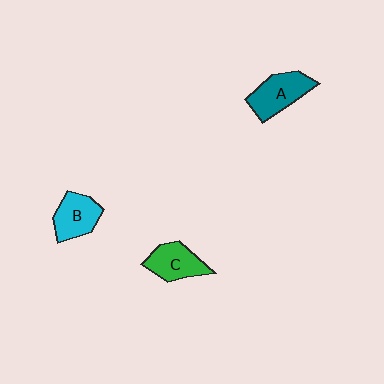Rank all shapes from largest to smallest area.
From largest to smallest: A (teal), C (green), B (cyan).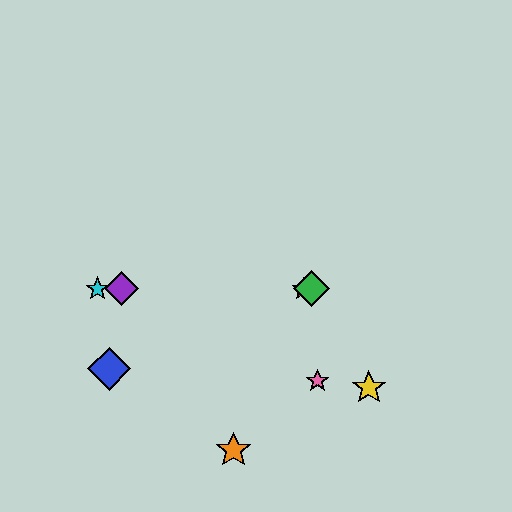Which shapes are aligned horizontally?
The red star, the green diamond, the purple diamond, the cyan star are aligned horizontally.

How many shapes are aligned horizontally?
4 shapes (the red star, the green diamond, the purple diamond, the cyan star) are aligned horizontally.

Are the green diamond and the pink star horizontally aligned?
No, the green diamond is at y≈289 and the pink star is at y≈381.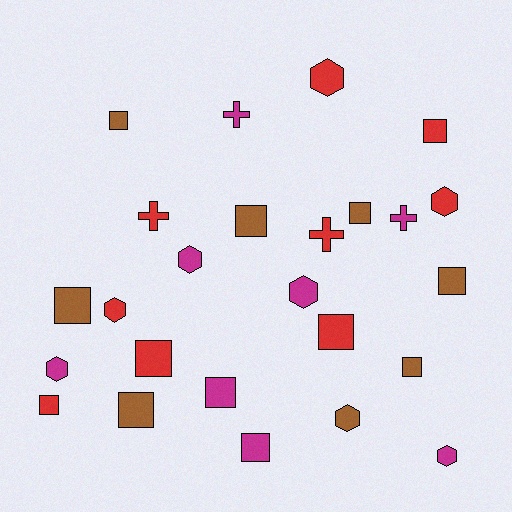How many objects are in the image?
There are 25 objects.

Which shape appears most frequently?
Square, with 13 objects.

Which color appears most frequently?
Red, with 9 objects.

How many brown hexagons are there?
There is 1 brown hexagon.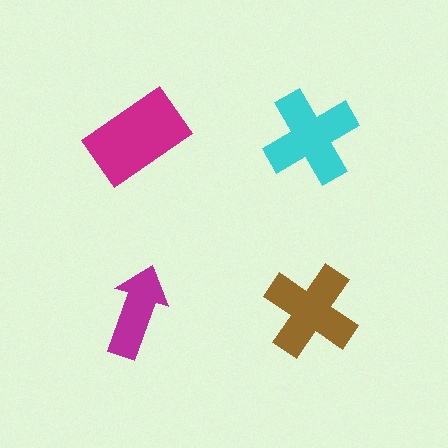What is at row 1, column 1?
A magenta rectangle.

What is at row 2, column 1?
A magenta arrow.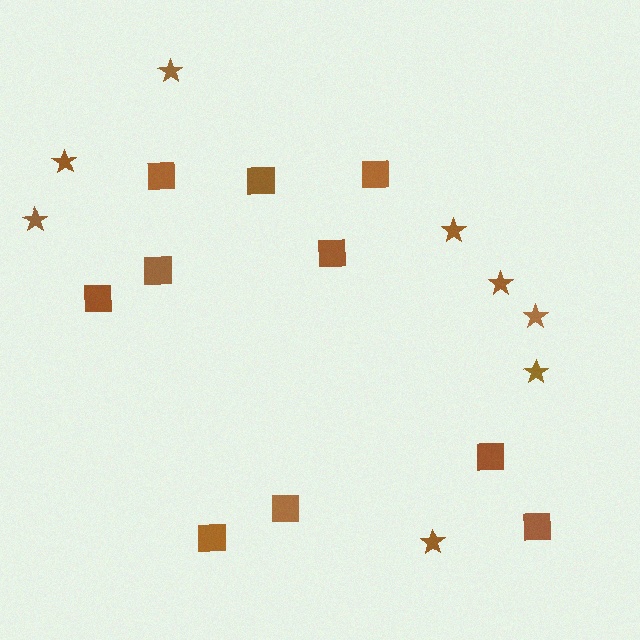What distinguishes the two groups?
There are 2 groups: one group of stars (8) and one group of squares (10).